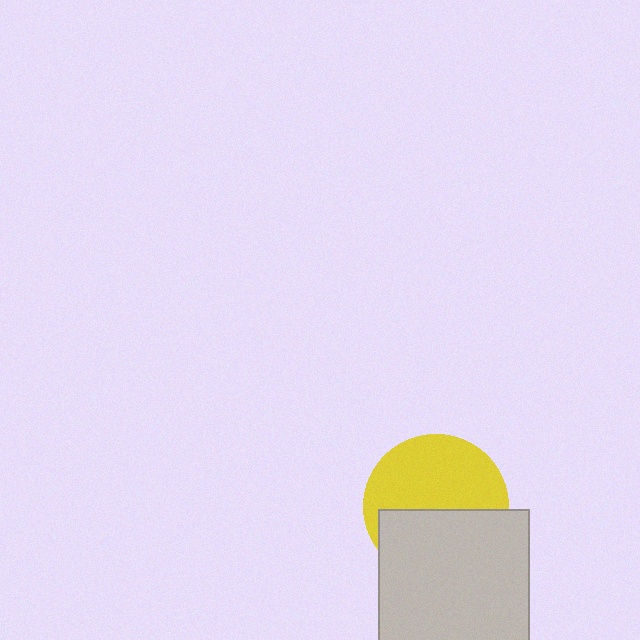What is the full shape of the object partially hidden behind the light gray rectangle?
The partially hidden object is a yellow circle.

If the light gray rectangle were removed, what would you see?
You would see the complete yellow circle.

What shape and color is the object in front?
The object in front is a light gray rectangle.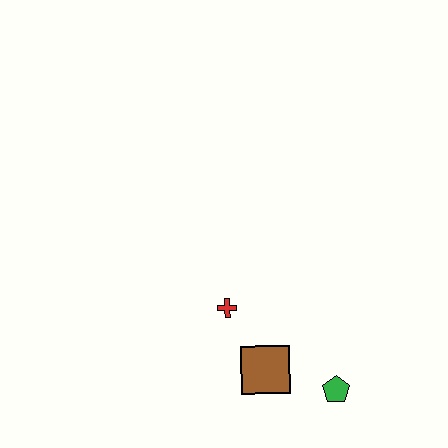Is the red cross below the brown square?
No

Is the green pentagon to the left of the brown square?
No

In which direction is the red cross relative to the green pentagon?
The red cross is to the left of the green pentagon.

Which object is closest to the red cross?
The brown square is closest to the red cross.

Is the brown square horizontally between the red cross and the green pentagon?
Yes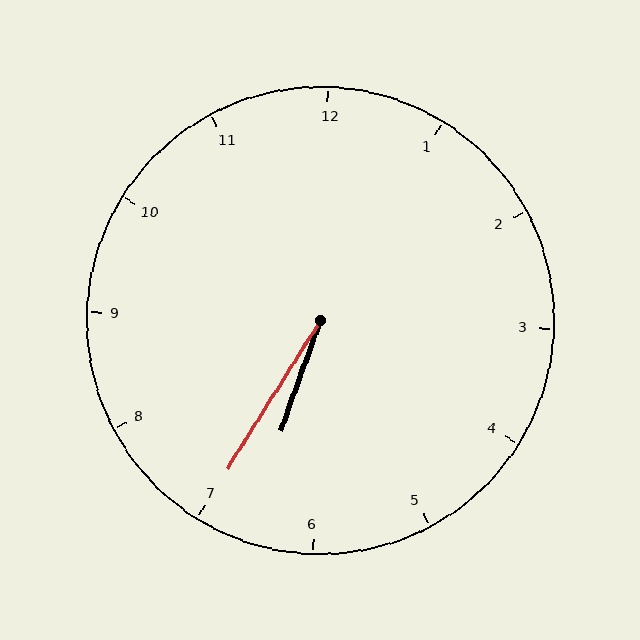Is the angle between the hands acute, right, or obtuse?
It is acute.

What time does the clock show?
6:35.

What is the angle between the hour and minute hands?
Approximately 12 degrees.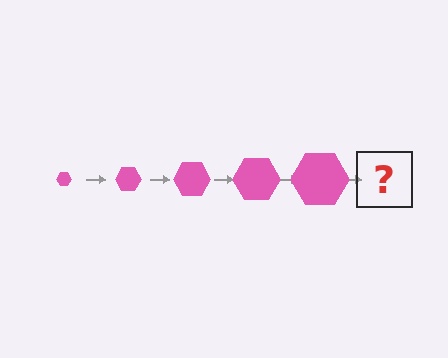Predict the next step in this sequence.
The next step is a pink hexagon, larger than the previous one.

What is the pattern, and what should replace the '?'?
The pattern is that the hexagon gets progressively larger each step. The '?' should be a pink hexagon, larger than the previous one.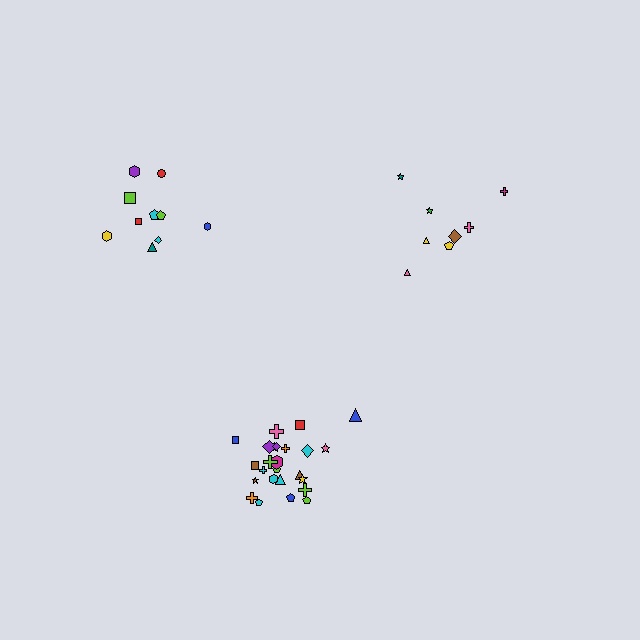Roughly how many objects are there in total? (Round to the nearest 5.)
Roughly 45 objects in total.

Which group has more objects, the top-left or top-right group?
The top-left group.